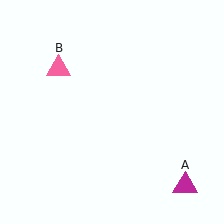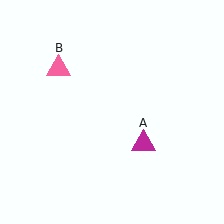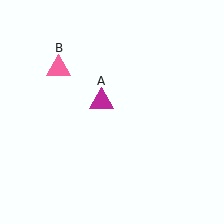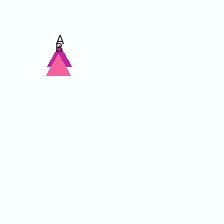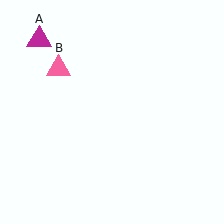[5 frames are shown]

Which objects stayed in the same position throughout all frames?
Pink triangle (object B) remained stationary.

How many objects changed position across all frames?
1 object changed position: magenta triangle (object A).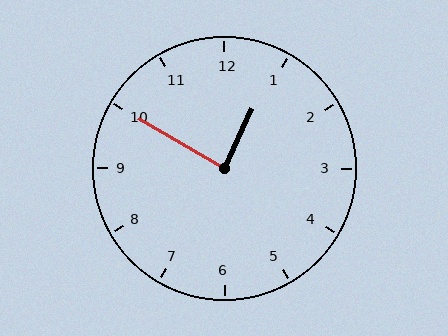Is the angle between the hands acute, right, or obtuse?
It is right.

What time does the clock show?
12:50.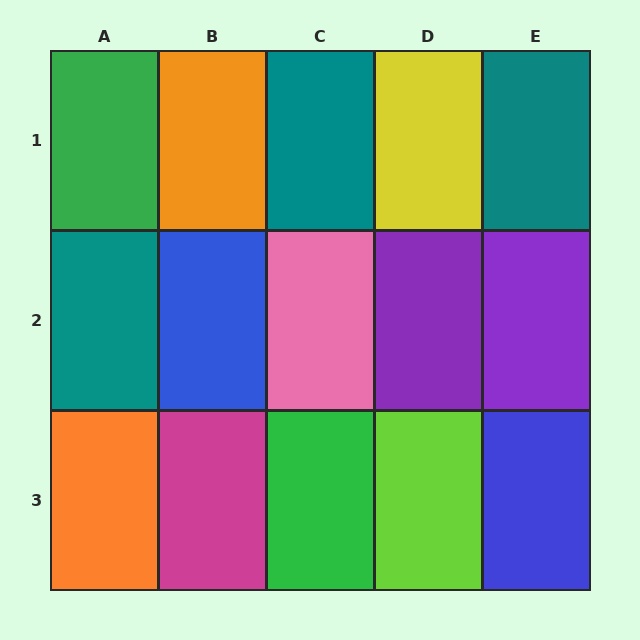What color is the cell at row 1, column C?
Teal.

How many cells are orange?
2 cells are orange.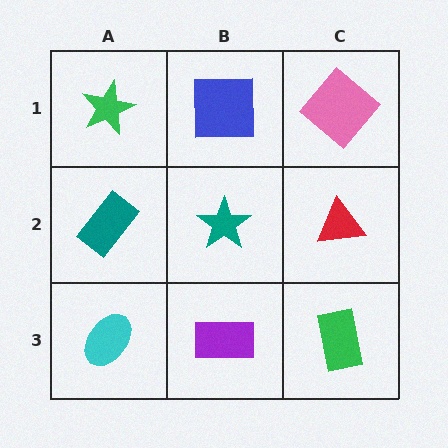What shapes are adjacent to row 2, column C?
A pink diamond (row 1, column C), a green rectangle (row 3, column C), a teal star (row 2, column B).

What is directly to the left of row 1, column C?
A blue square.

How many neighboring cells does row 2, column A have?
3.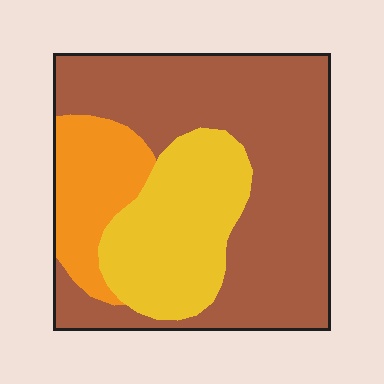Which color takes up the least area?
Orange, at roughly 15%.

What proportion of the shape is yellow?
Yellow takes up between a quarter and a half of the shape.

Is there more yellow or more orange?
Yellow.